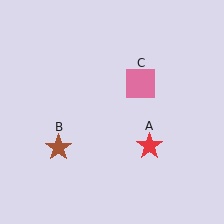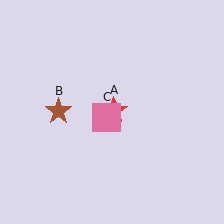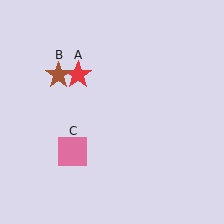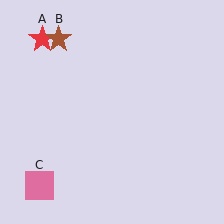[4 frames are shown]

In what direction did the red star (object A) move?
The red star (object A) moved up and to the left.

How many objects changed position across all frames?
3 objects changed position: red star (object A), brown star (object B), pink square (object C).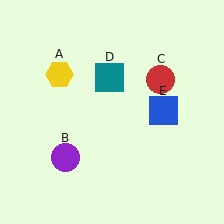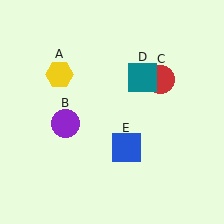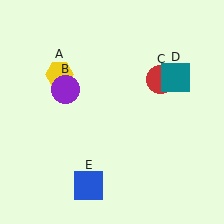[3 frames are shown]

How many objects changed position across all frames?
3 objects changed position: purple circle (object B), teal square (object D), blue square (object E).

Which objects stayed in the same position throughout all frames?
Yellow hexagon (object A) and red circle (object C) remained stationary.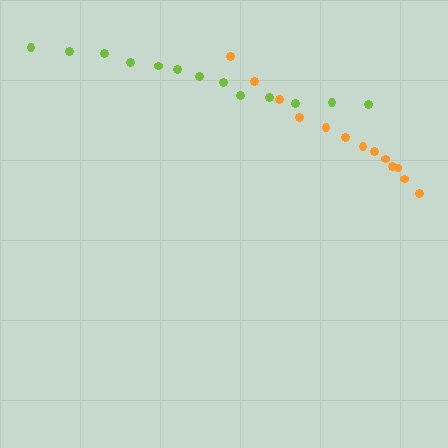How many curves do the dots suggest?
There are 2 distinct paths.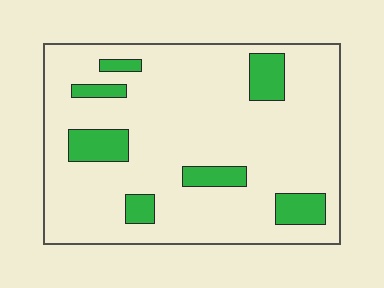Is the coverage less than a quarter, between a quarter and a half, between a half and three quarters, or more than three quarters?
Less than a quarter.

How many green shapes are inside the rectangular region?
7.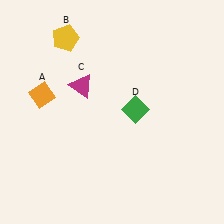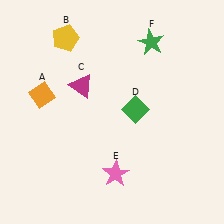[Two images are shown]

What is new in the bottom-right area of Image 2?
A pink star (E) was added in the bottom-right area of Image 2.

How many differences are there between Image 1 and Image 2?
There are 2 differences between the two images.